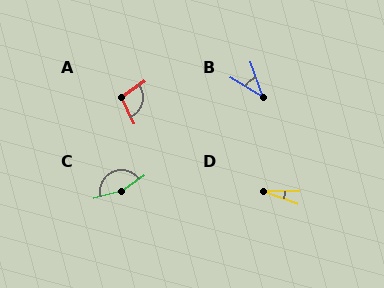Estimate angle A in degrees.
Approximately 101 degrees.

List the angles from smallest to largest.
D (20°), B (39°), A (101°), C (160°).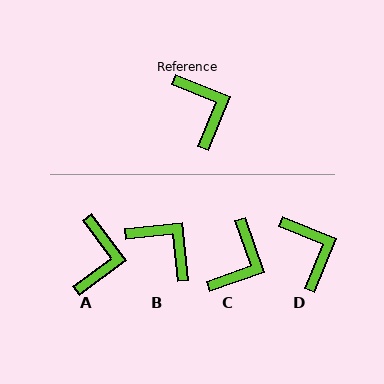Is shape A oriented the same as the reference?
No, it is off by about 32 degrees.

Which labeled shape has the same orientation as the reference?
D.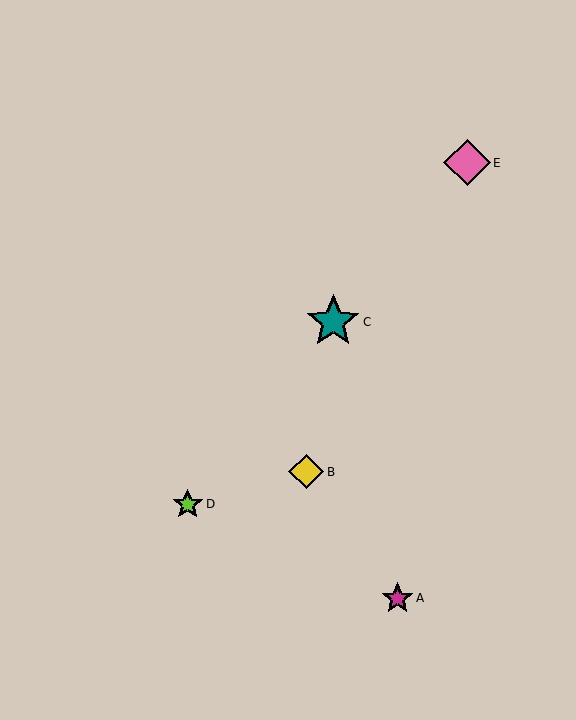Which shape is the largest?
The teal star (labeled C) is the largest.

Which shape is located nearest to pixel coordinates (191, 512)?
The lime star (labeled D) at (188, 504) is nearest to that location.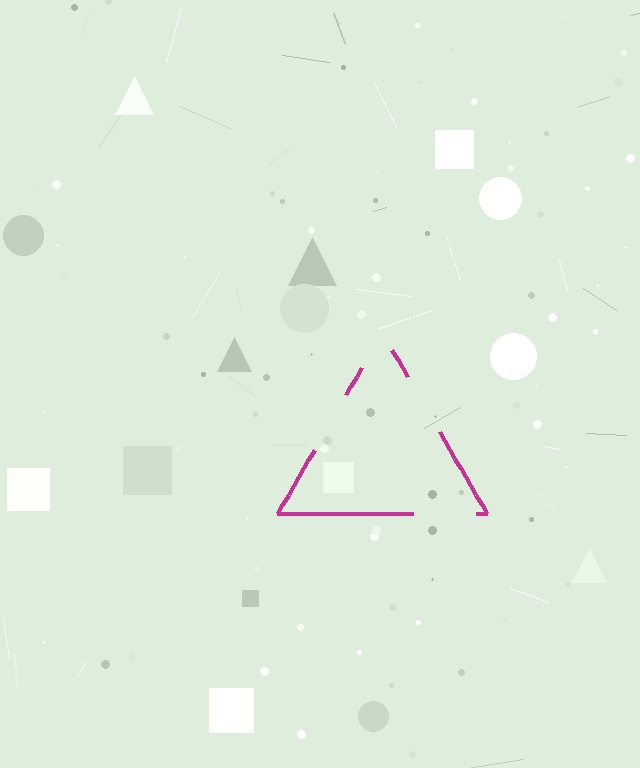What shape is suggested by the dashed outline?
The dashed outline suggests a triangle.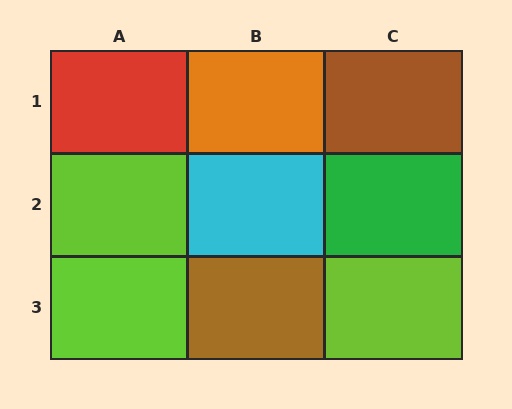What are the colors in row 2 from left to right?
Lime, cyan, green.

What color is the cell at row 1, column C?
Brown.